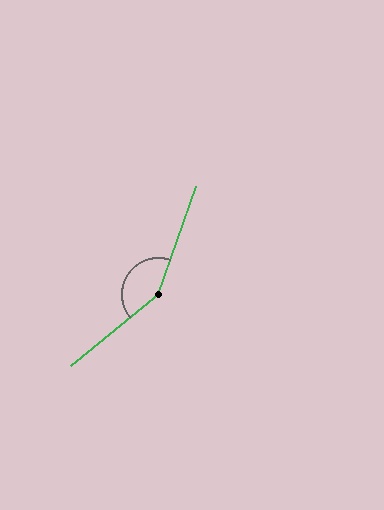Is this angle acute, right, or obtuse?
It is obtuse.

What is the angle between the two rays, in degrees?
Approximately 149 degrees.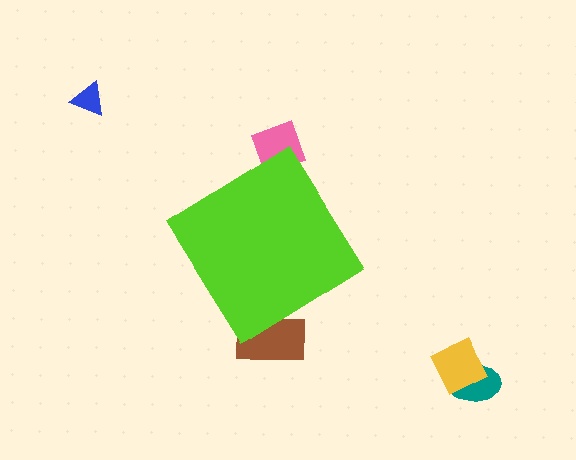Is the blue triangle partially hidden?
No, the blue triangle is fully visible.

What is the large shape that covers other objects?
A lime diamond.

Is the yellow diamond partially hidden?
No, the yellow diamond is fully visible.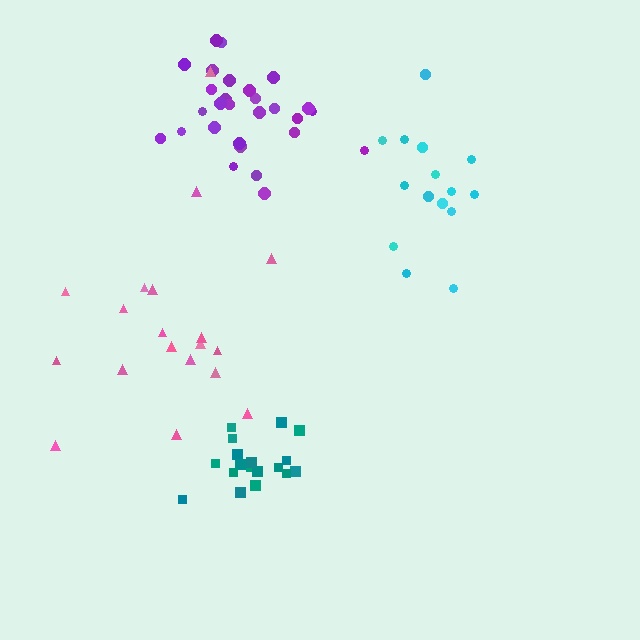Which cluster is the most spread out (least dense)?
Pink.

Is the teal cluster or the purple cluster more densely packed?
Teal.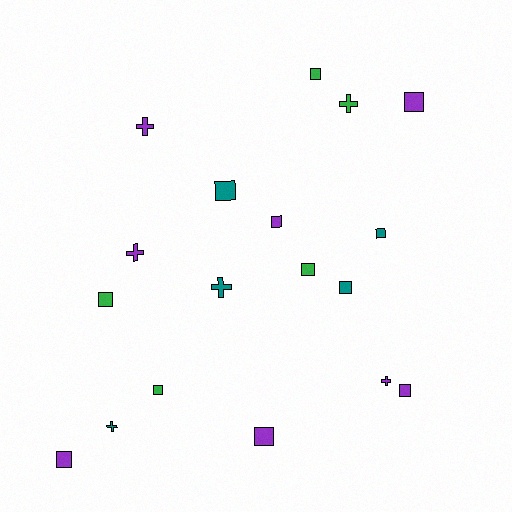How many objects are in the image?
There are 18 objects.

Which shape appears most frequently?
Square, with 12 objects.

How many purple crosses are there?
There are 3 purple crosses.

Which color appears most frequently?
Purple, with 8 objects.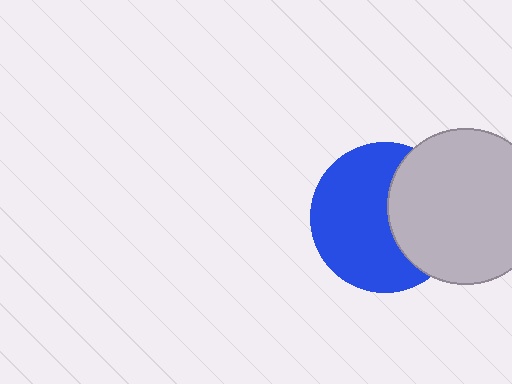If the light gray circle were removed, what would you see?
You would see the complete blue circle.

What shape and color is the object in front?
The object in front is a light gray circle.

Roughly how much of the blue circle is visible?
About half of it is visible (roughly 63%).